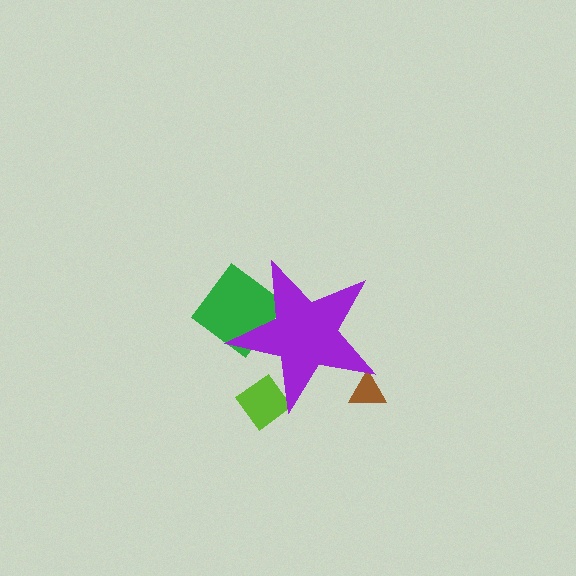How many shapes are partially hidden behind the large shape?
3 shapes are partially hidden.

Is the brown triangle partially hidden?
Yes, the brown triangle is partially hidden behind the purple star.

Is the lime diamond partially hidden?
Yes, the lime diamond is partially hidden behind the purple star.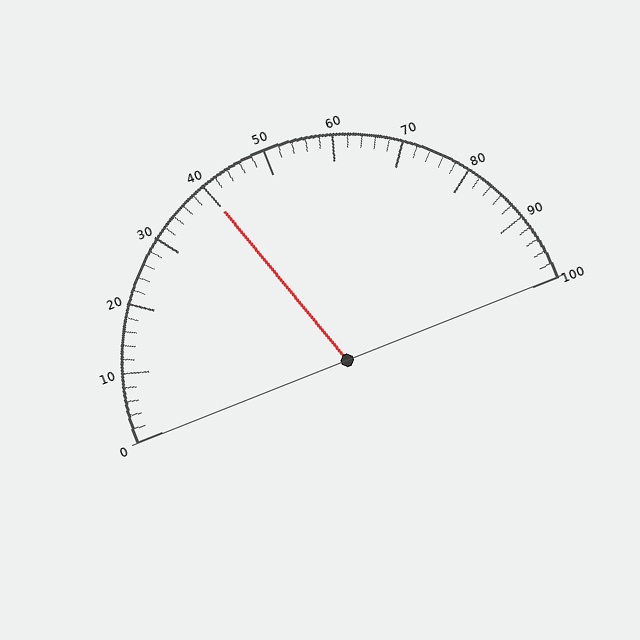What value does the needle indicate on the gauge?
The needle indicates approximately 40.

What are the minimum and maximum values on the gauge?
The gauge ranges from 0 to 100.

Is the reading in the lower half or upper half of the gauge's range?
The reading is in the lower half of the range (0 to 100).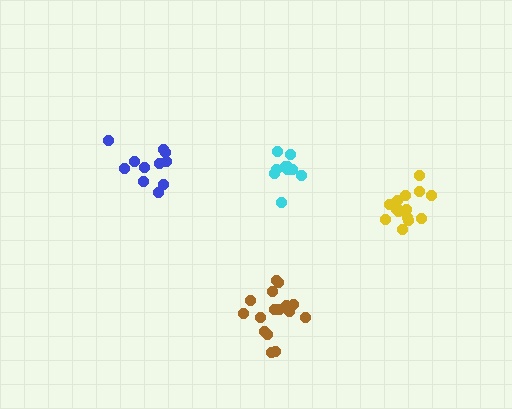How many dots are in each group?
Group 1: 15 dots, Group 2: 11 dots, Group 3: 10 dots, Group 4: 16 dots (52 total).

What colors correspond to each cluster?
The clusters are colored: yellow, blue, cyan, brown.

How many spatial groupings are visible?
There are 4 spatial groupings.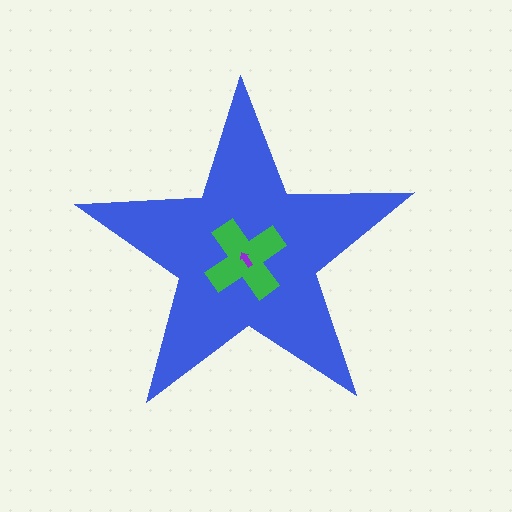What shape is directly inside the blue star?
The green cross.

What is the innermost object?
The purple arrow.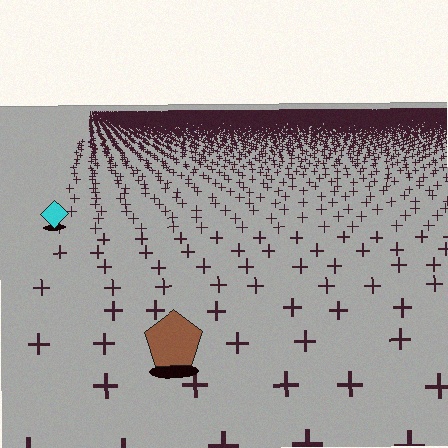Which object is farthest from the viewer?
The cyan diamond is farthest from the viewer. It appears smaller and the ground texture around it is denser.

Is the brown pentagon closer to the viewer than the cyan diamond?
Yes. The brown pentagon is closer — you can tell from the texture gradient: the ground texture is coarser near it.